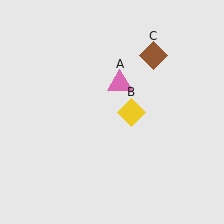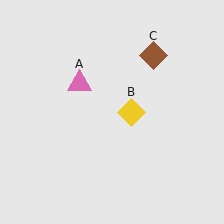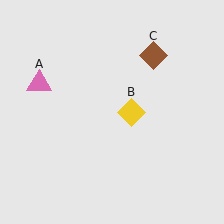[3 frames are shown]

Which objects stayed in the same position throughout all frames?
Yellow diamond (object B) and brown diamond (object C) remained stationary.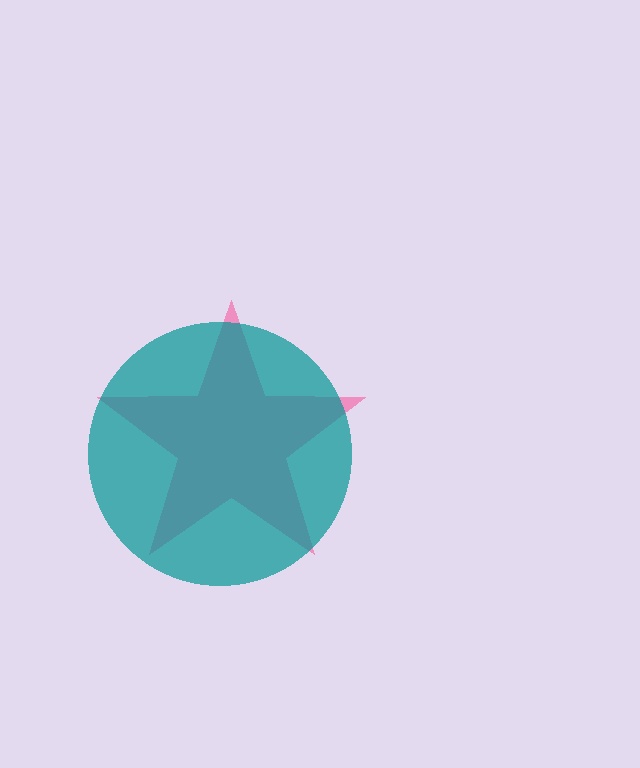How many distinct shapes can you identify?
There are 2 distinct shapes: a pink star, a teal circle.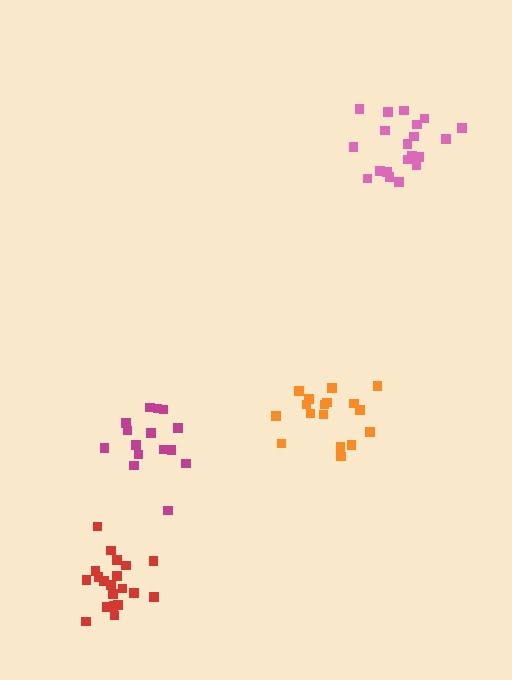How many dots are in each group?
Group 1: 20 dots, Group 2: 20 dots, Group 3: 15 dots, Group 4: 17 dots (72 total).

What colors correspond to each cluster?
The clusters are colored: red, pink, magenta, orange.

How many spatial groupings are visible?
There are 4 spatial groupings.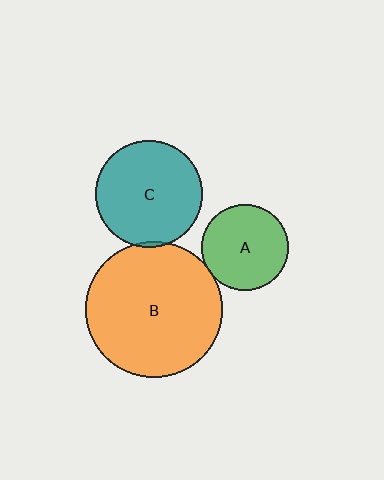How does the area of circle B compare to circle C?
Approximately 1.6 times.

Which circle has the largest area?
Circle B (orange).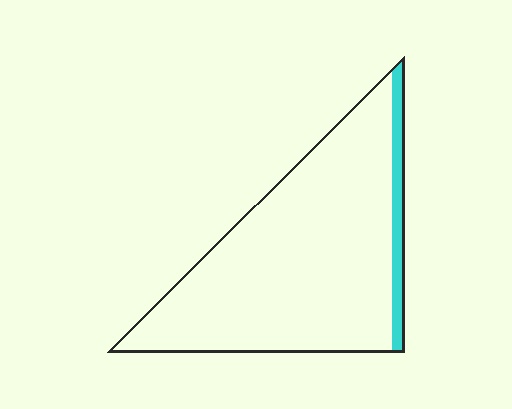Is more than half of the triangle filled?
No.